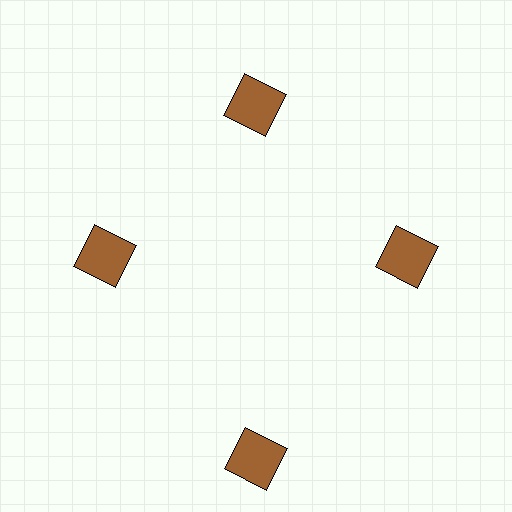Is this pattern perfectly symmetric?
No. The 4 brown squares are arranged in a ring, but one element near the 6 o'clock position is pushed outward from the center, breaking the 4-fold rotational symmetry.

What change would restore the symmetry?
The symmetry would be restored by moving it inward, back onto the ring so that all 4 squares sit at equal angles and equal distance from the center.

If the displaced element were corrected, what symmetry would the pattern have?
It would have 4-fold rotational symmetry — the pattern would map onto itself every 90 degrees.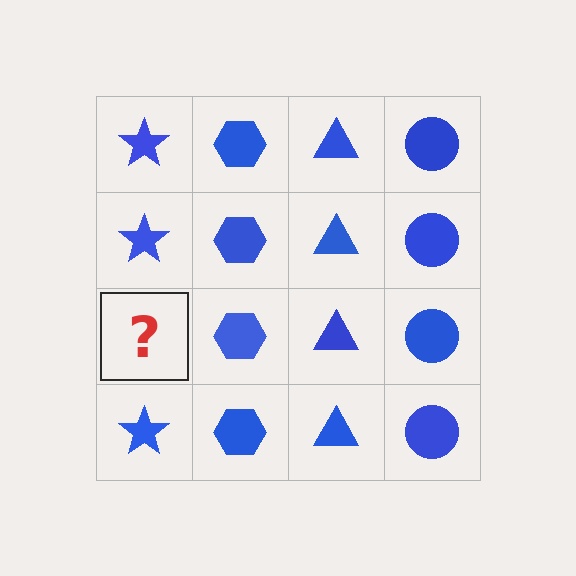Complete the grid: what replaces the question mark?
The question mark should be replaced with a blue star.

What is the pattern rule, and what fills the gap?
The rule is that each column has a consistent shape. The gap should be filled with a blue star.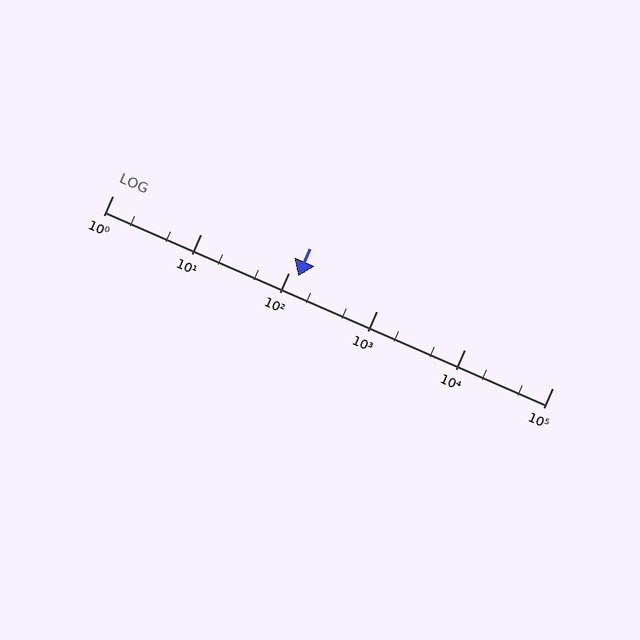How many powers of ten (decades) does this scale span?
The scale spans 5 decades, from 1 to 100000.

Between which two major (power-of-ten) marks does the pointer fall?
The pointer is between 100 and 1000.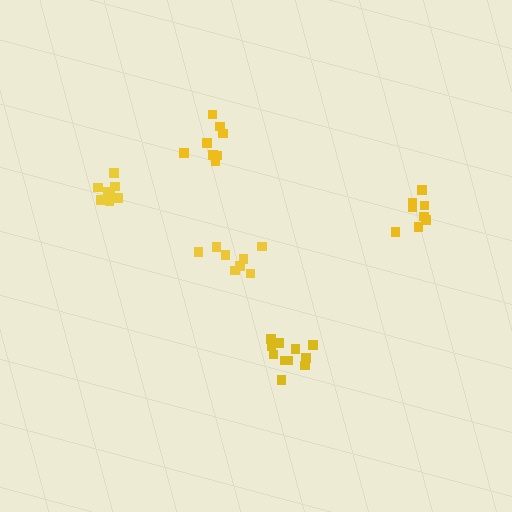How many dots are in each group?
Group 1: 9 dots, Group 2: 11 dots, Group 3: 8 dots, Group 4: 8 dots, Group 5: 8 dots (44 total).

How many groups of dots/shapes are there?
There are 5 groups.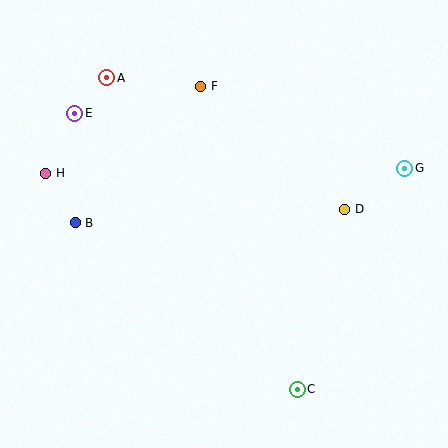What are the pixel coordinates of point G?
Point G is at (405, 168).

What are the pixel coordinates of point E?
Point E is at (75, 113).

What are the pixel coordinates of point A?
Point A is at (107, 78).